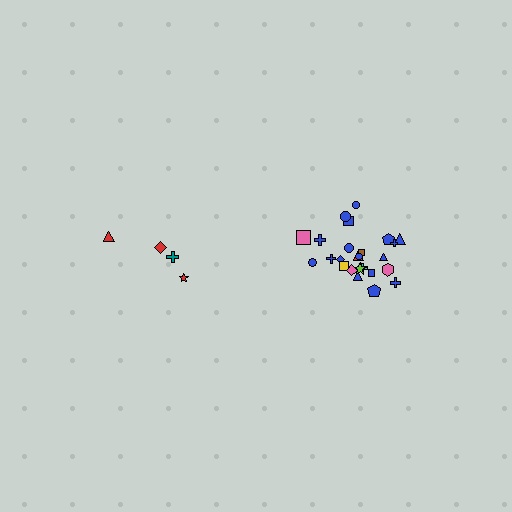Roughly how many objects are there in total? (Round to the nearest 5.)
Roughly 30 objects in total.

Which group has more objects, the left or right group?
The right group.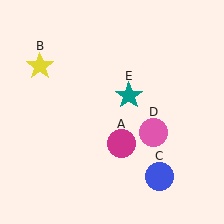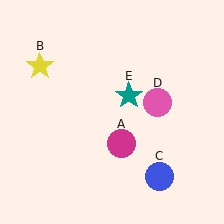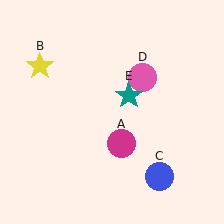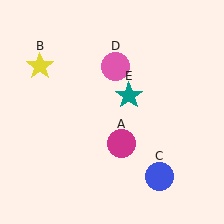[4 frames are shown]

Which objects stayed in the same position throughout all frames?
Magenta circle (object A) and yellow star (object B) and blue circle (object C) and teal star (object E) remained stationary.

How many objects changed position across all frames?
1 object changed position: pink circle (object D).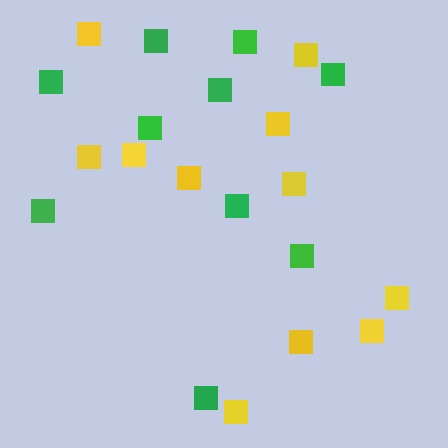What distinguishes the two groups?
There are 2 groups: one group of yellow squares (11) and one group of green squares (10).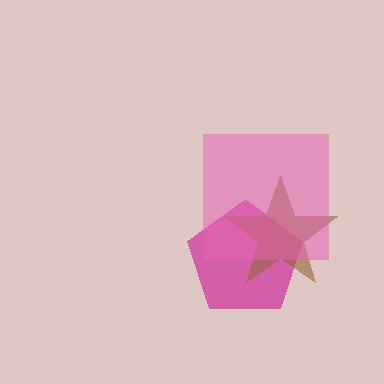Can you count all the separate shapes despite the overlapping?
Yes, there are 3 separate shapes.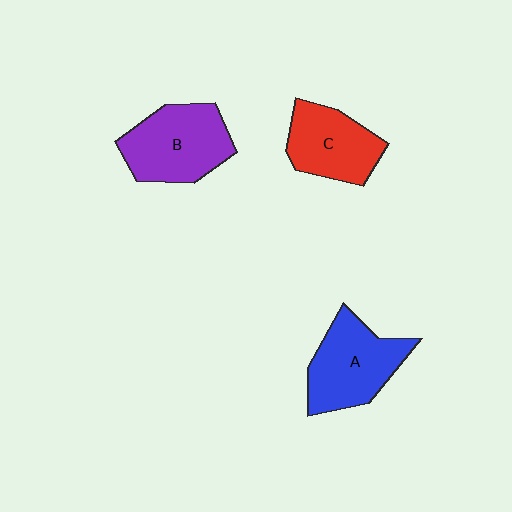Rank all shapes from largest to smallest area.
From largest to smallest: B (purple), A (blue), C (red).